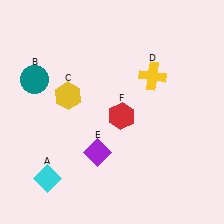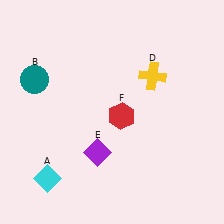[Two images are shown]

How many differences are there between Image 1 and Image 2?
There is 1 difference between the two images.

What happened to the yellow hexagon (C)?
The yellow hexagon (C) was removed in Image 2. It was in the top-left area of Image 1.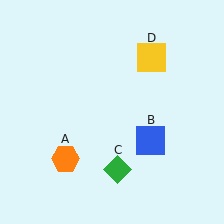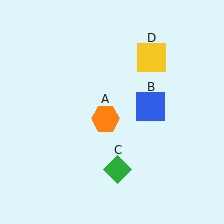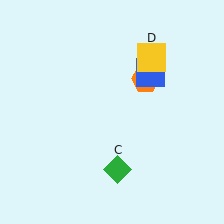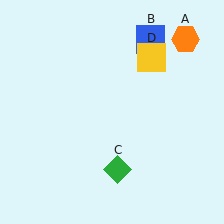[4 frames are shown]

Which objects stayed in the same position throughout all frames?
Green diamond (object C) and yellow square (object D) remained stationary.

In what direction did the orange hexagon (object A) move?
The orange hexagon (object A) moved up and to the right.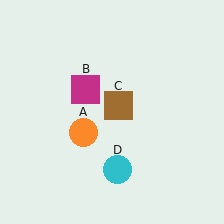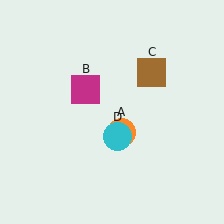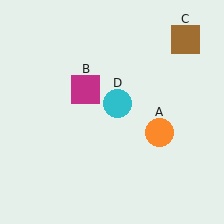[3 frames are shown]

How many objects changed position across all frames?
3 objects changed position: orange circle (object A), brown square (object C), cyan circle (object D).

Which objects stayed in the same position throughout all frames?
Magenta square (object B) remained stationary.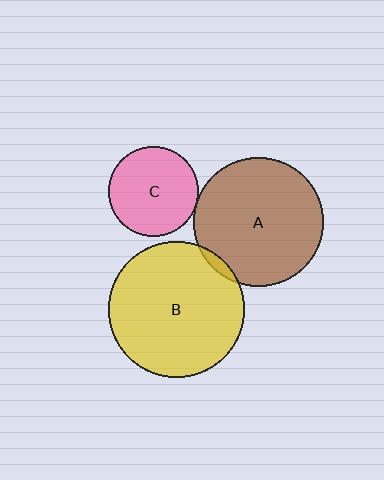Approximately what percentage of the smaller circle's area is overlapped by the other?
Approximately 5%.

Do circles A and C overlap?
Yes.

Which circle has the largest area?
Circle B (yellow).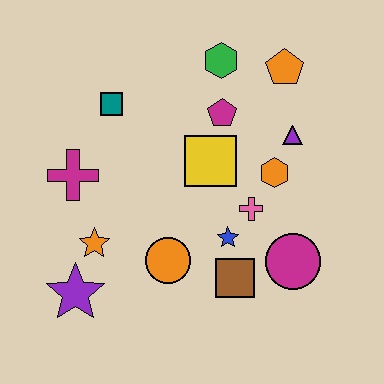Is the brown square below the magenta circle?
Yes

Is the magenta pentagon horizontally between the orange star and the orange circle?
No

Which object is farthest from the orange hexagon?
The purple star is farthest from the orange hexagon.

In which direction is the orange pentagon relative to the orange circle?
The orange pentagon is above the orange circle.